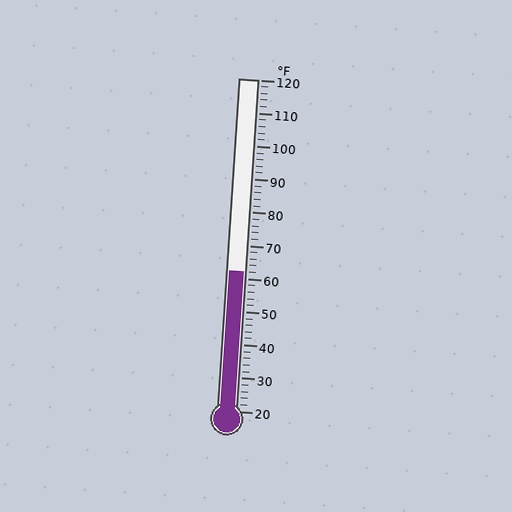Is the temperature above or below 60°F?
The temperature is above 60°F.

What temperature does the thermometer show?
The thermometer shows approximately 62°F.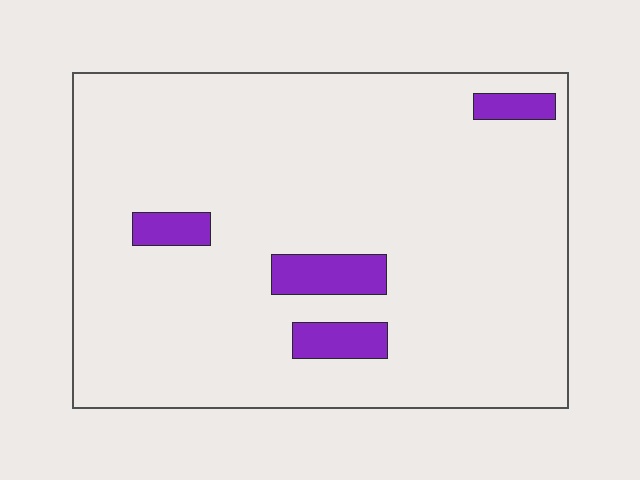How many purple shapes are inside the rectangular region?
4.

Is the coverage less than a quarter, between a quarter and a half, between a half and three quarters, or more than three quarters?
Less than a quarter.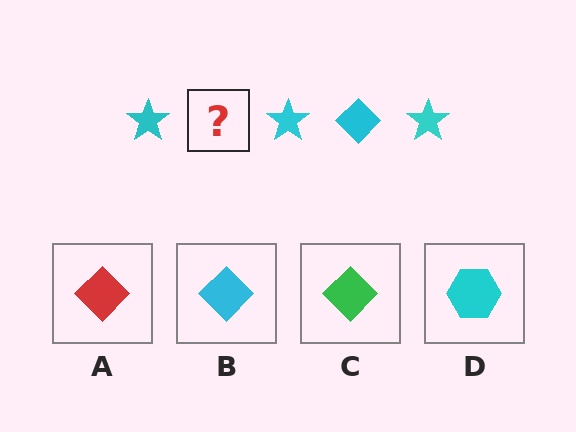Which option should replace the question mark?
Option B.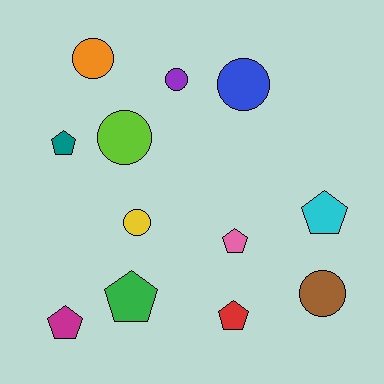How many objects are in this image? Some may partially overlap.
There are 12 objects.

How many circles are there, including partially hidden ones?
There are 6 circles.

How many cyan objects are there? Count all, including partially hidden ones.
There is 1 cyan object.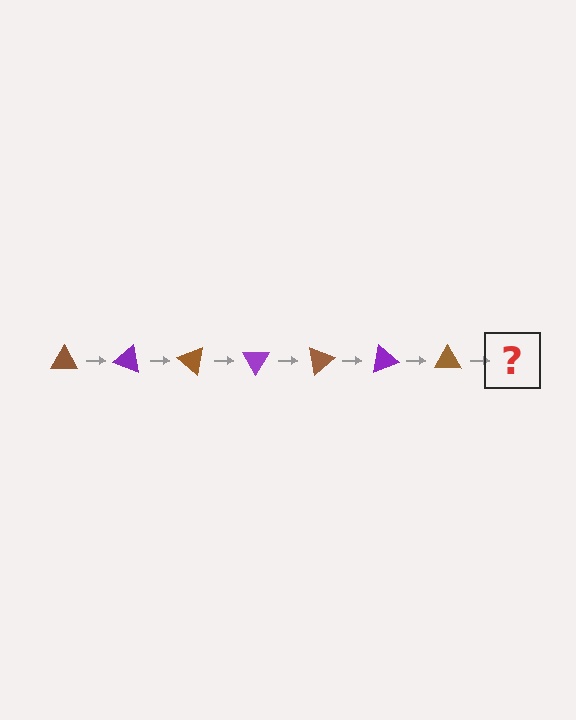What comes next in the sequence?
The next element should be a purple triangle, rotated 140 degrees from the start.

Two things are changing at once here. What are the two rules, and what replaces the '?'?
The two rules are that it rotates 20 degrees each step and the color cycles through brown and purple. The '?' should be a purple triangle, rotated 140 degrees from the start.